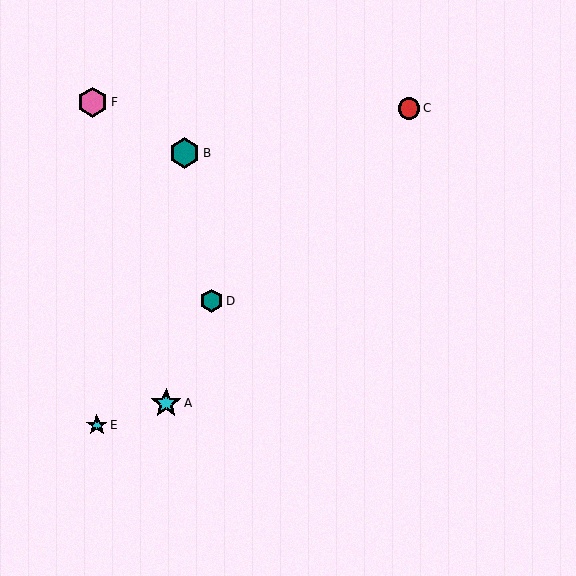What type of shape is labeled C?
Shape C is a red circle.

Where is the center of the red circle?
The center of the red circle is at (409, 109).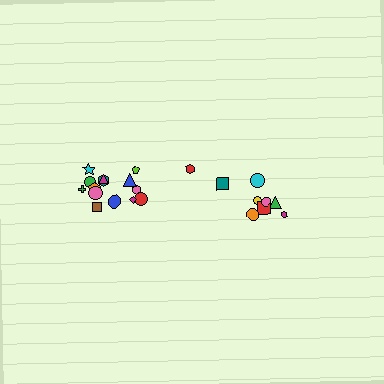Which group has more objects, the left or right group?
The left group.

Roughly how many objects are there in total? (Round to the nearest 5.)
Roughly 25 objects in total.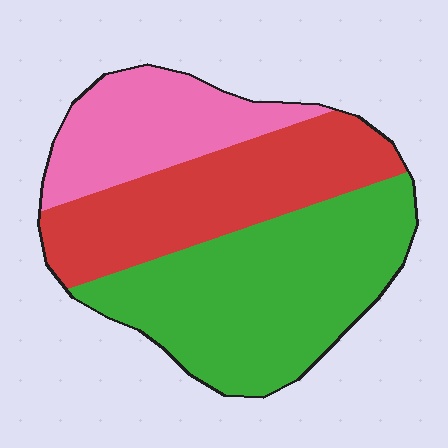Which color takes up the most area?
Green, at roughly 45%.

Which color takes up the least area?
Pink, at roughly 20%.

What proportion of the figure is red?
Red covers around 35% of the figure.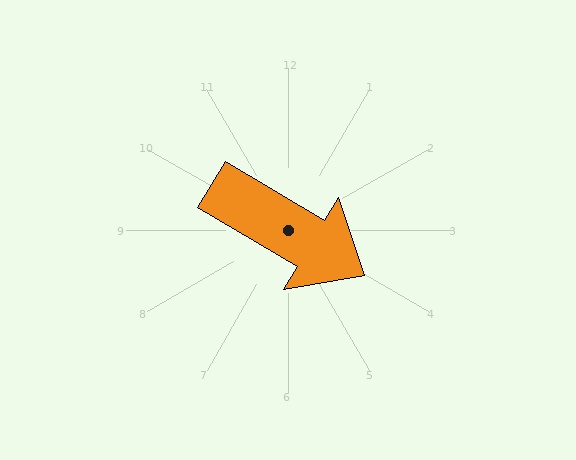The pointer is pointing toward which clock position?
Roughly 4 o'clock.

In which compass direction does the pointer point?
Southeast.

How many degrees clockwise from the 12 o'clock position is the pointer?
Approximately 121 degrees.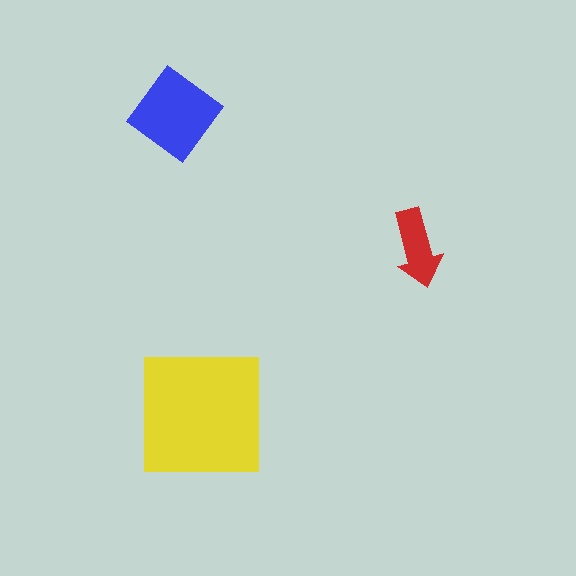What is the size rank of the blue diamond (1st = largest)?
2nd.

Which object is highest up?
The blue diamond is topmost.